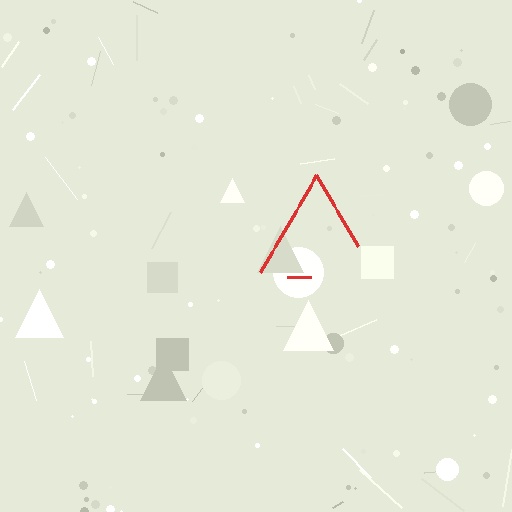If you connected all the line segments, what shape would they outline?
They would outline a triangle.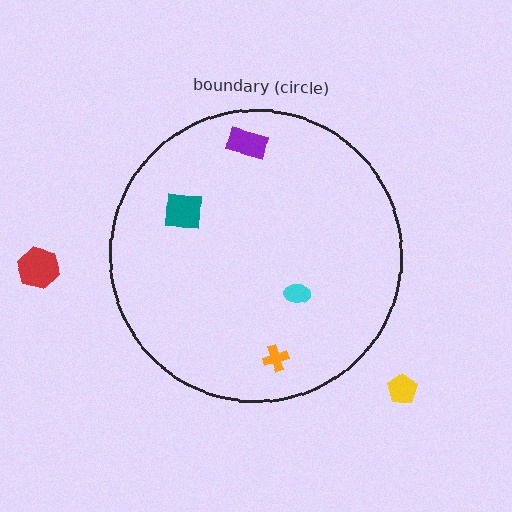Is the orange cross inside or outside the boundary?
Inside.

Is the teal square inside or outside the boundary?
Inside.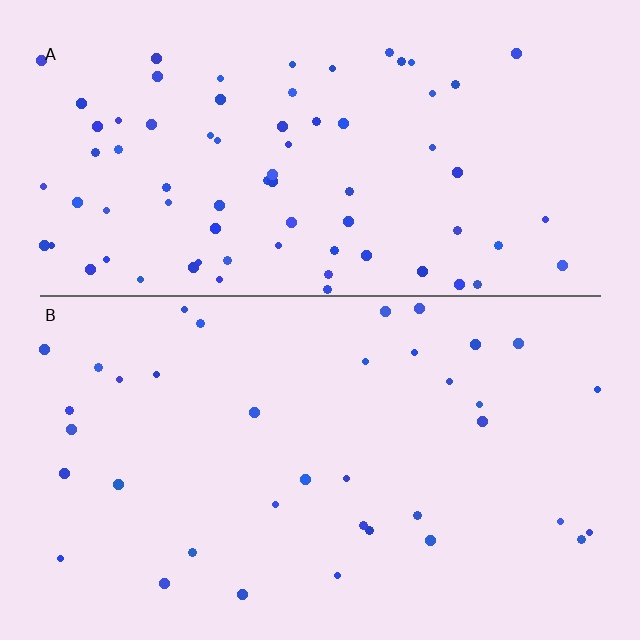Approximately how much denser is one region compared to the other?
Approximately 2.1× — region A over region B.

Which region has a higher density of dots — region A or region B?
A (the top).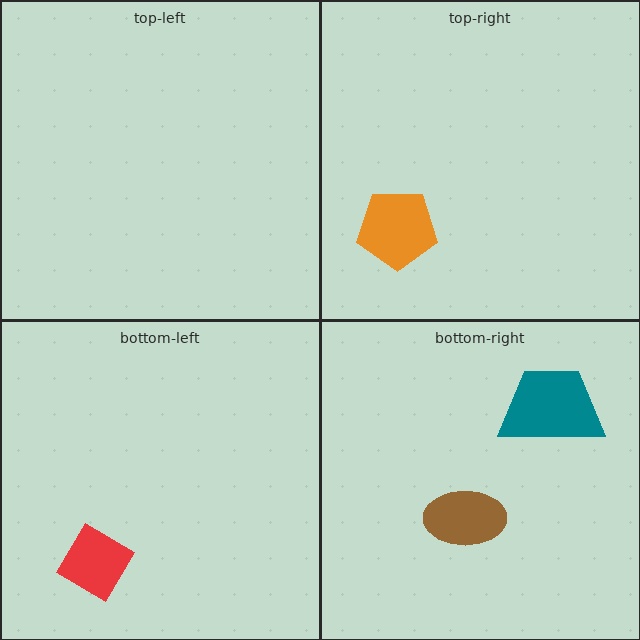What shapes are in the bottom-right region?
The teal trapezoid, the brown ellipse.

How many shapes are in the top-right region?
1.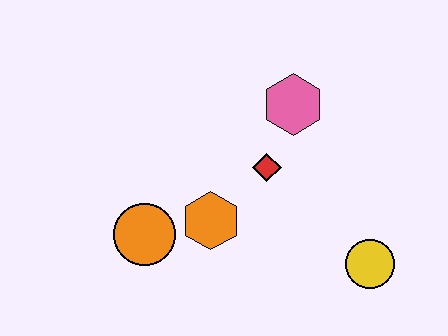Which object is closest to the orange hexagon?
The orange circle is closest to the orange hexagon.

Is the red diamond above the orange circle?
Yes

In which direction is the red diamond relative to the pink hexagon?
The red diamond is below the pink hexagon.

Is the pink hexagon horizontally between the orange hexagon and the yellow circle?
Yes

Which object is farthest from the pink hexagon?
The orange circle is farthest from the pink hexagon.